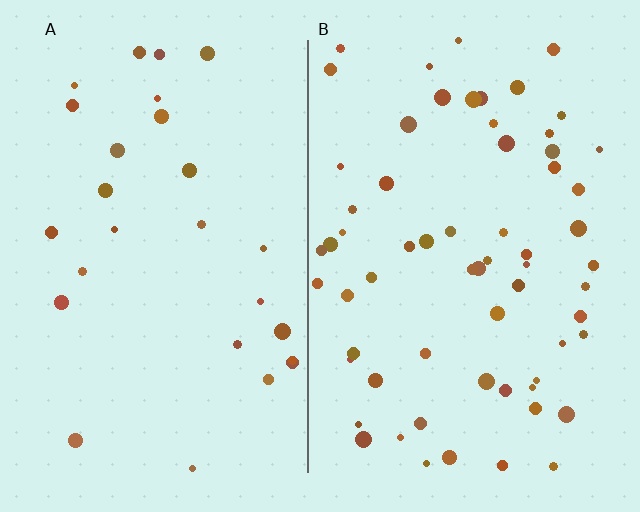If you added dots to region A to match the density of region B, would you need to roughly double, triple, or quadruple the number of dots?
Approximately double.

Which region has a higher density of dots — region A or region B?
B (the right).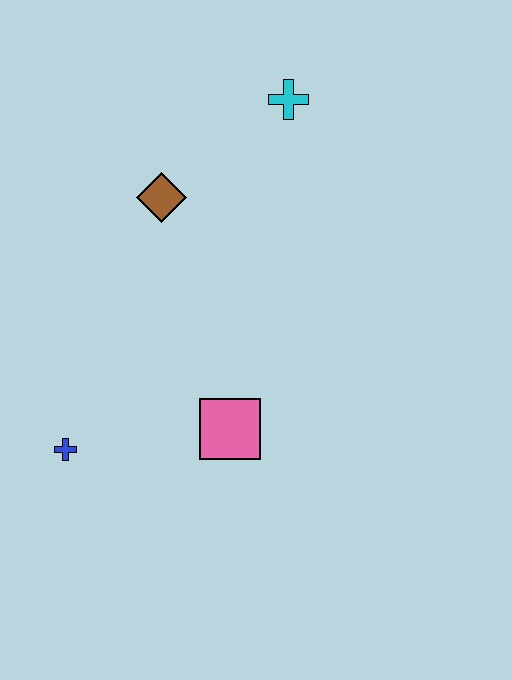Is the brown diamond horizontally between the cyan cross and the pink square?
No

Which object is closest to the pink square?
The blue cross is closest to the pink square.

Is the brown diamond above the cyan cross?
No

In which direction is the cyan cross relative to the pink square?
The cyan cross is above the pink square.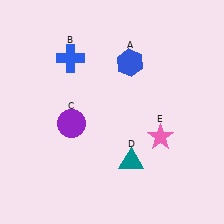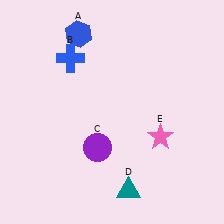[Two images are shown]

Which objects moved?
The objects that moved are: the blue hexagon (A), the purple circle (C), the teal triangle (D).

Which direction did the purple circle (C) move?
The purple circle (C) moved right.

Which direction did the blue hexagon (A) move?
The blue hexagon (A) moved left.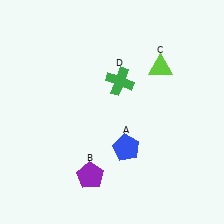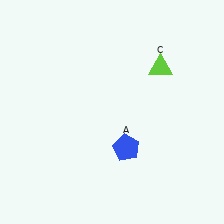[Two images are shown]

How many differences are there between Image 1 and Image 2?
There are 2 differences between the two images.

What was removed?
The purple pentagon (B), the green cross (D) were removed in Image 2.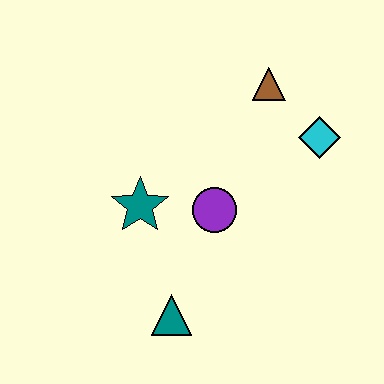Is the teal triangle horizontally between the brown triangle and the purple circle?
No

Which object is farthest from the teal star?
The cyan diamond is farthest from the teal star.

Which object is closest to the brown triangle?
The cyan diamond is closest to the brown triangle.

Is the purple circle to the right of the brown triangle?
No